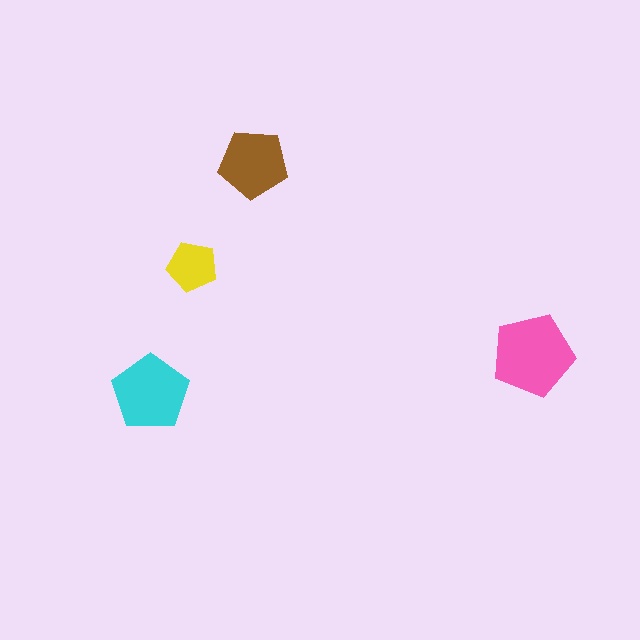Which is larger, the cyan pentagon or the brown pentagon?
The cyan one.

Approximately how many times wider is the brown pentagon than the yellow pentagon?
About 1.5 times wider.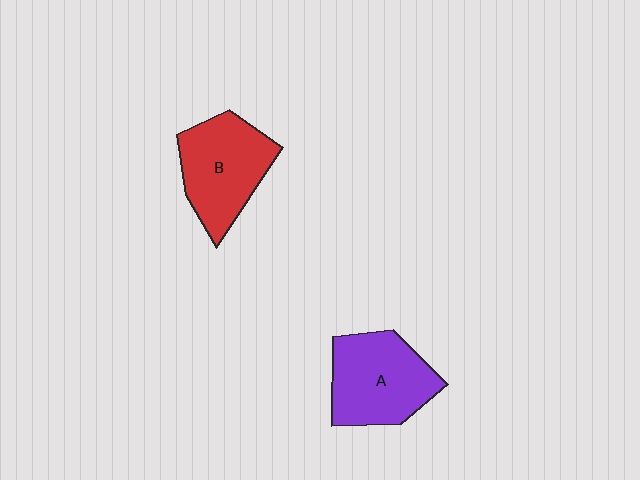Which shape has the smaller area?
Shape B (red).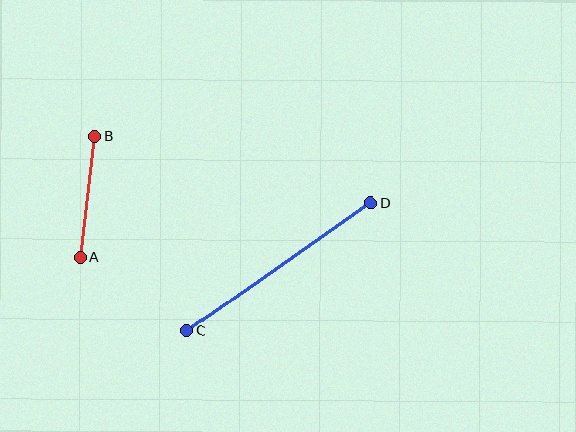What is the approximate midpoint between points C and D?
The midpoint is at approximately (279, 267) pixels.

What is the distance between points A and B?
The distance is approximately 122 pixels.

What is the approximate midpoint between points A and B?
The midpoint is at approximately (87, 197) pixels.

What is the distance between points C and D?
The distance is approximately 224 pixels.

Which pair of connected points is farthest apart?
Points C and D are farthest apart.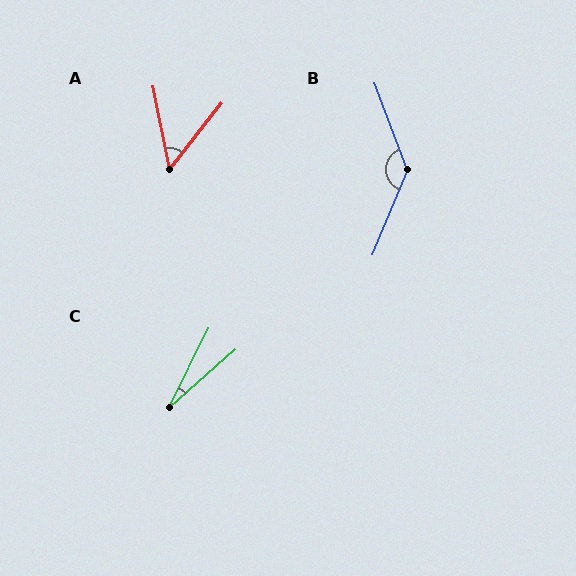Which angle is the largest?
B, at approximately 137 degrees.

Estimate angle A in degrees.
Approximately 49 degrees.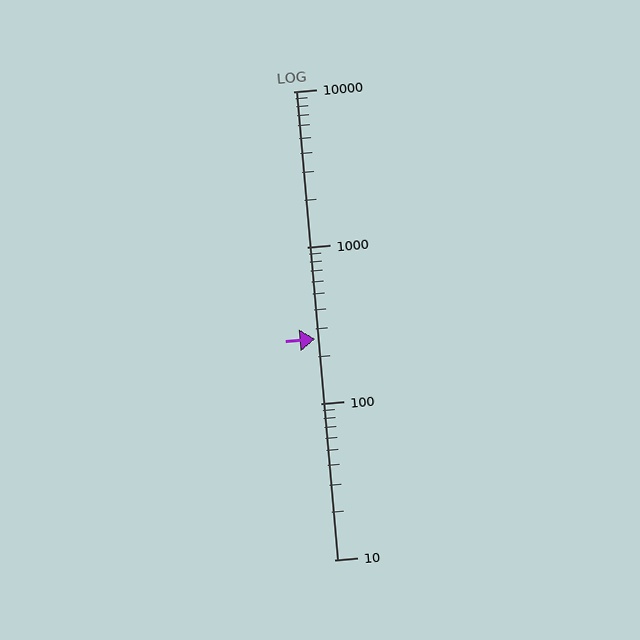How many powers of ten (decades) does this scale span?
The scale spans 3 decades, from 10 to 10000.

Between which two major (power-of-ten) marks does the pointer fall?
The pointer is between 100 and 1000.